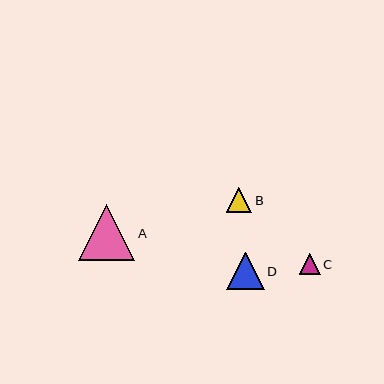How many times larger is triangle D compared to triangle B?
Triangle D is approximately 1.5 times the size of triangle B.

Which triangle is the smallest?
Triangle C is the smallest with a size of approximately 21 pixels.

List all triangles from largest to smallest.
From largest to smallest: A, D, B, C.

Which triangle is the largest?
Triangle A is the largest with a size of approximately 56 pixels.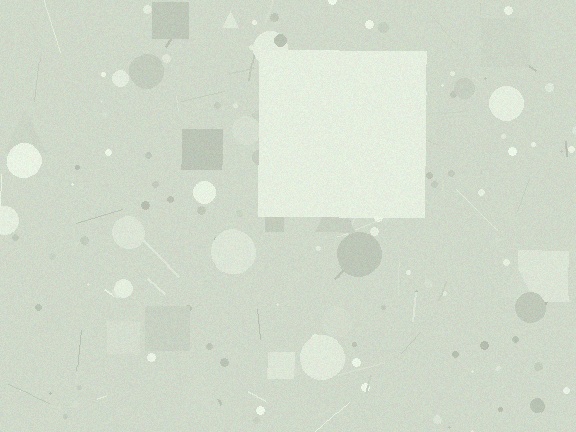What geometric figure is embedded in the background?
A square is embedded in the background.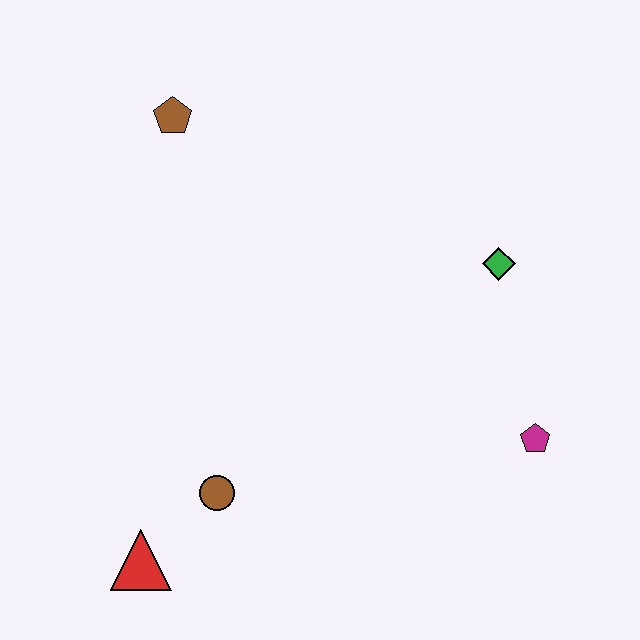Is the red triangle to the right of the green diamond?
No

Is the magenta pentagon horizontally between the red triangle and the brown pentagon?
No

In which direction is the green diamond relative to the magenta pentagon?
The green diamond is above the magenta pentagon.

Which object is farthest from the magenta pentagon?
The brown pentagon is farthest from the magenta pentagon.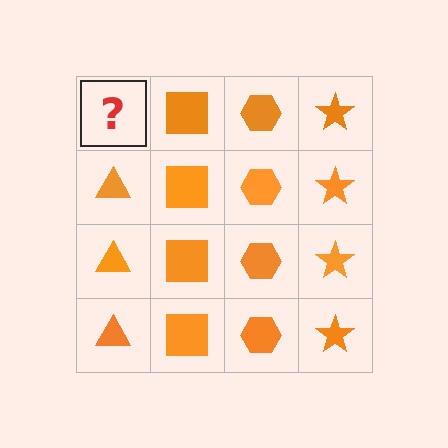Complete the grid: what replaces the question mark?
The question mark should be replaced with an orange triangle.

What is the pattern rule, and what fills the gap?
The rule is that each column has a consistent shape. The gap should be filled with an orange triangle.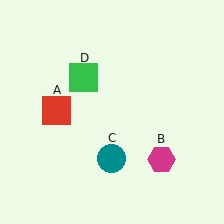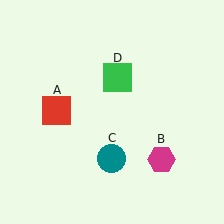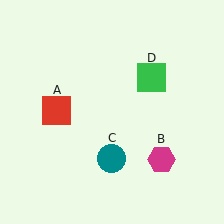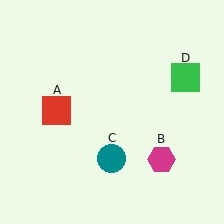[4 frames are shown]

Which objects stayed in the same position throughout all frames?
Red square (object A) and magenta hexagon (object B) and teal circle (object C) remained stationary.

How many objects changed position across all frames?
1 object changed position: green square (object D).